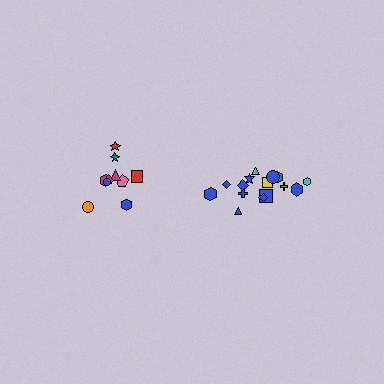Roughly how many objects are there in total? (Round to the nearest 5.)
Roughly 25 objects in total.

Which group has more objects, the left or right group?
The right group.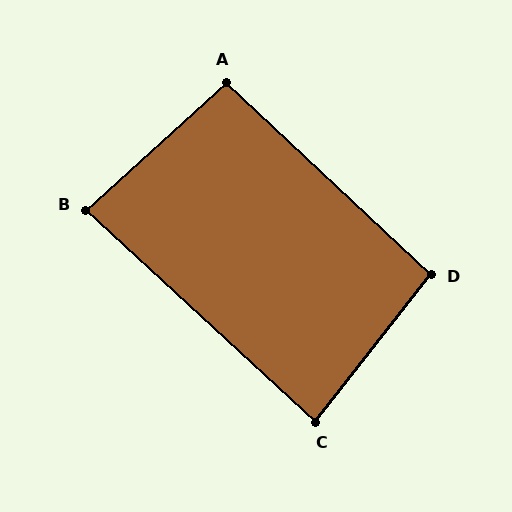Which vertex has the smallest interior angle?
B, at approximately 85 degrees.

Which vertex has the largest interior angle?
D, at approximately 95 degrees.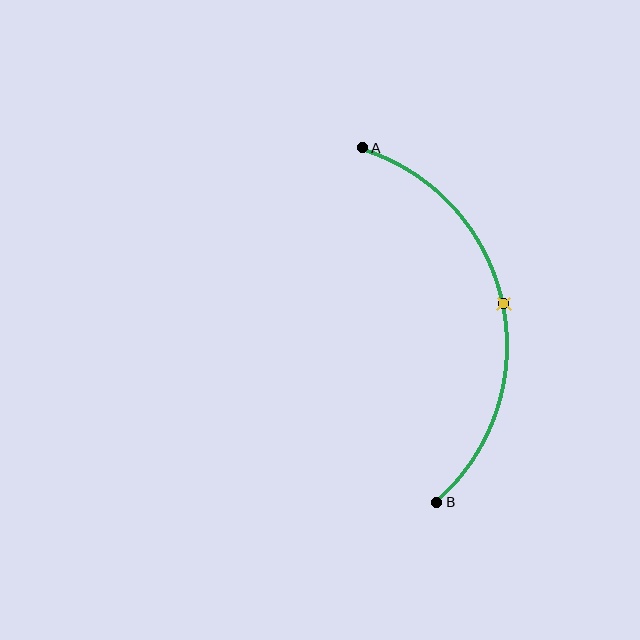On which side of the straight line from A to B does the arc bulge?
The arc bulges to the right of the straight line connecting A and B.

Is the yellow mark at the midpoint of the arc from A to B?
Yes. The yellow mark lies on the arc at equal arc-length from both A and B — it is the arc midpoint.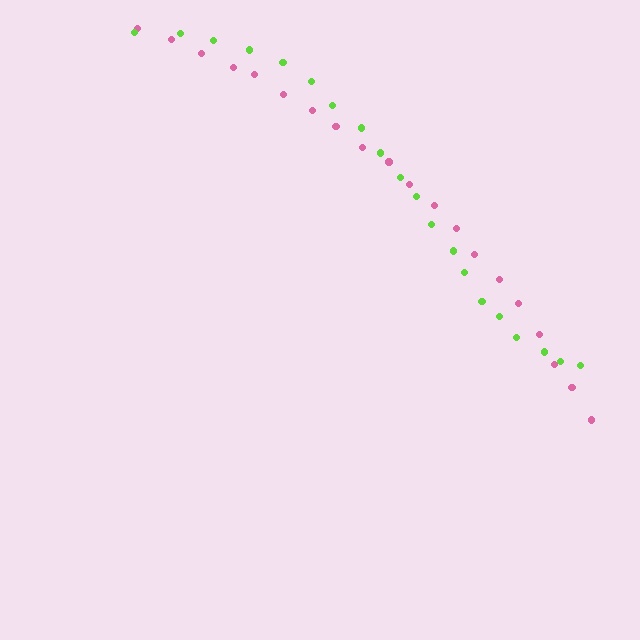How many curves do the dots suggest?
There are 2 distinct paths.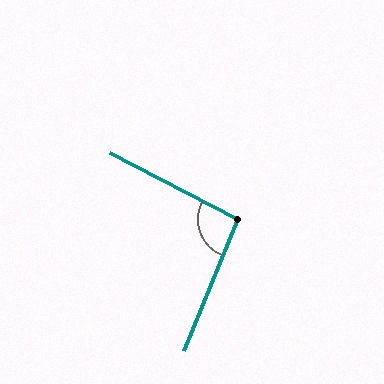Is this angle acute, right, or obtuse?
It is obtuse.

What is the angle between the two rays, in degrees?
Approximately 95 degrees.